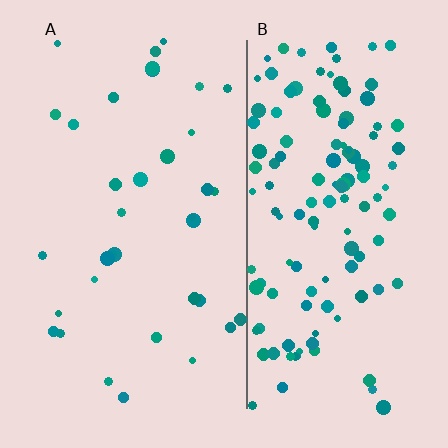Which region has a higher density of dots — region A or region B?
B (the right).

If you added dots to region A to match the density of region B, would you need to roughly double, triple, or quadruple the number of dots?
Approximately triple.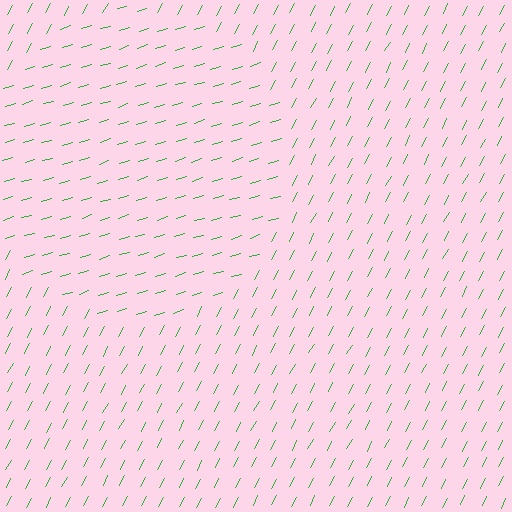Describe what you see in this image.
The image is filled with small green line segments. A circle region in the image has lines oriented differently from the surrounding lines, creating a visible texture boundary.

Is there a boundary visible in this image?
Yes, there is a texture boundary formed by a change in line orientation.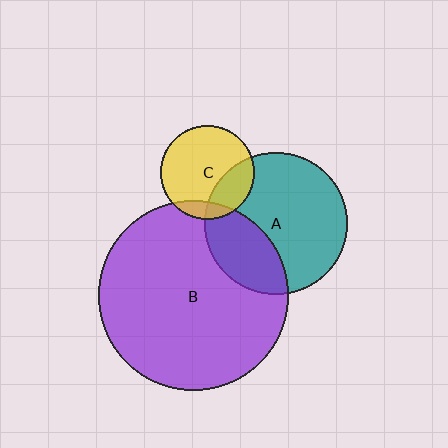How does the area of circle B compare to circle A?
Approximately 1.8 times.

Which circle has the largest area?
Circle B (purple).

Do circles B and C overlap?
Yes.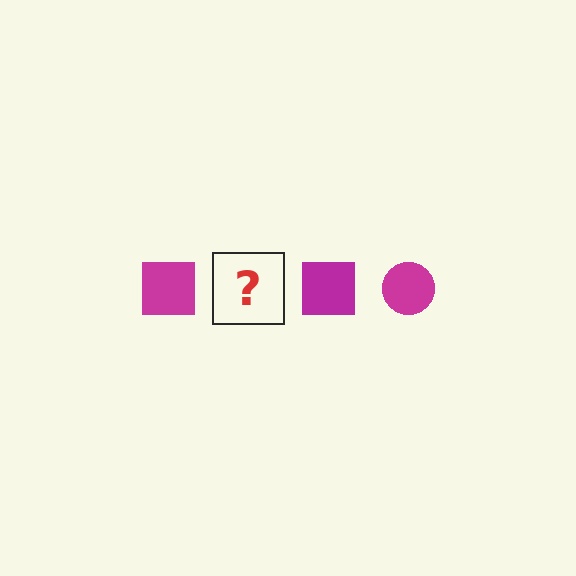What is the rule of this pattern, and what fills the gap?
The rule is that the pattern cycles through square, circle shapes in magenta. The gap should be filled with a magenta circle.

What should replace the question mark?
The question mark should be replaced with a magenta circle.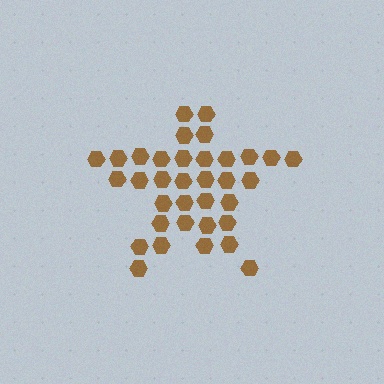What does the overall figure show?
The overall figure shows a star.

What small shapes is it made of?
It is made of small hexagons.